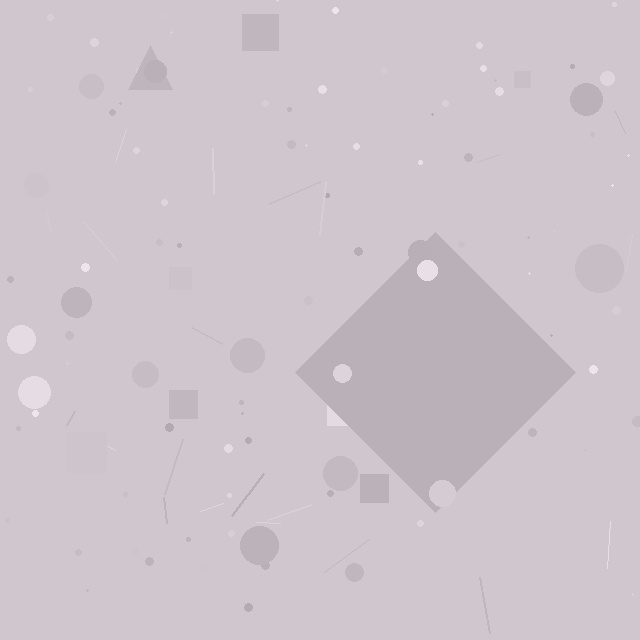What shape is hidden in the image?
A diamond is hidden in the image.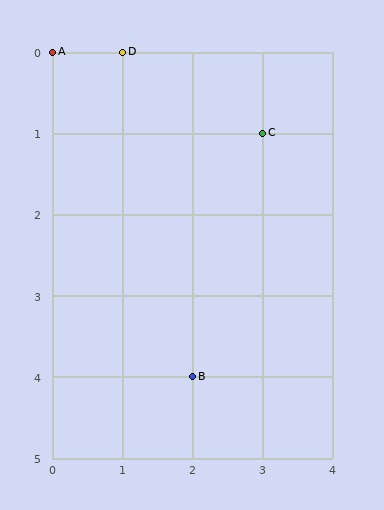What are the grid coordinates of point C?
Point C is at grid coordinates (3, 1).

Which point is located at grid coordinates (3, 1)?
Point C is at (3, 1).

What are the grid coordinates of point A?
Point A is at grid coordinates (0, 0).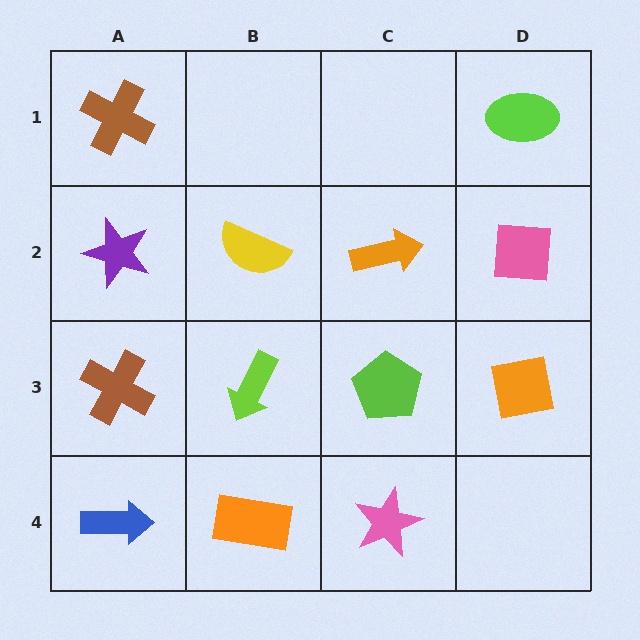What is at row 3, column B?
A lime arrow.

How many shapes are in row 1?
2 shapes.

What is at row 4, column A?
A blue arrow.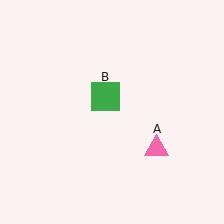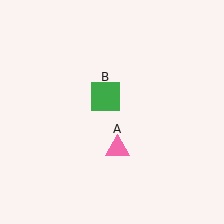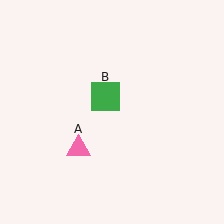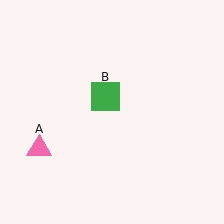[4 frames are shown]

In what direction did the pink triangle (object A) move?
The pink triangle (object A) moved left.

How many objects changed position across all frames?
1 object changed position: pink triangle (object A).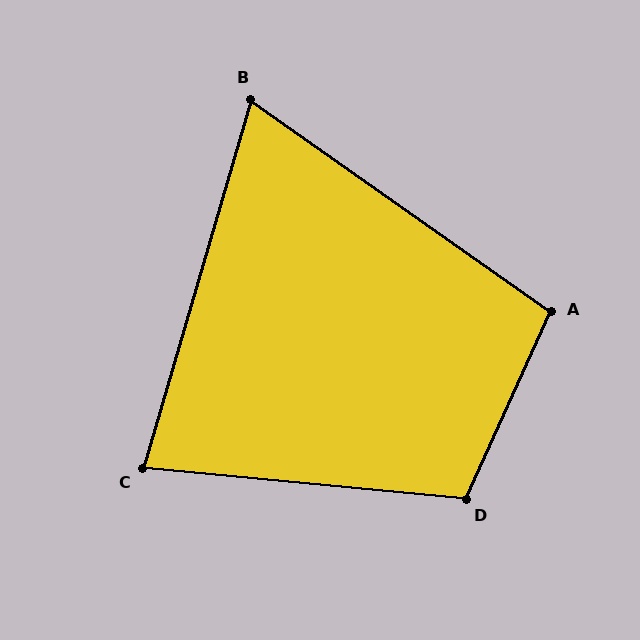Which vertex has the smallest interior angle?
B, at approximately 71 degrees.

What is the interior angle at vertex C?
Approximately 79 degrees (acute).